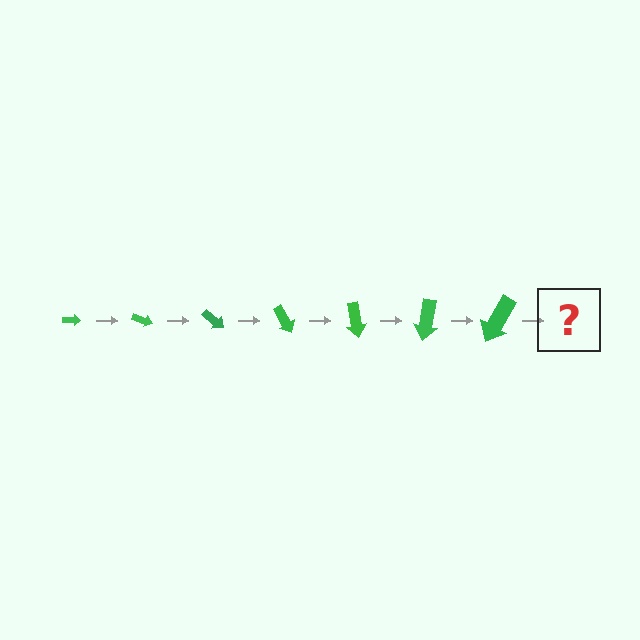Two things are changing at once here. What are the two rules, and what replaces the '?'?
The two rules are that the arrow grows larger each step and it rotates 20 degrees each step. The '?' should be an arrow, larger than the previous one and rotated 140 degrees from the start.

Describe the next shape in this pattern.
It should be an arrow, larger than the previous one and rotated 140 degrees from the start.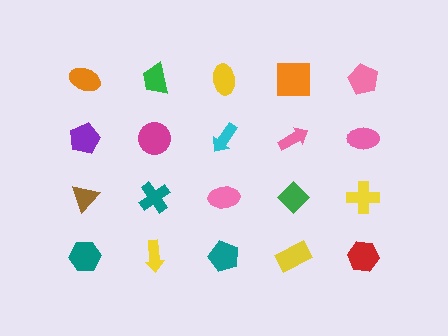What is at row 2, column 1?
A purple pentagon.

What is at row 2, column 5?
A pink ellipse.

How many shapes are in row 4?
5 shapes.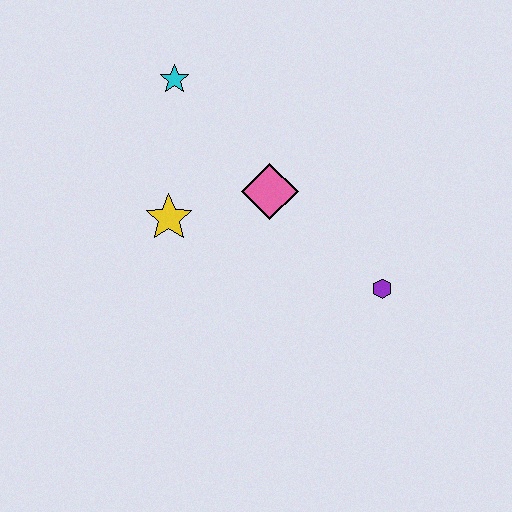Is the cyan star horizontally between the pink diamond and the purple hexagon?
No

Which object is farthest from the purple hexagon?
The cyan star is farthest from the purple hexagon.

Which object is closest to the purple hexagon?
The pink diamond is closest to the purple hexagon.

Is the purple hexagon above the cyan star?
No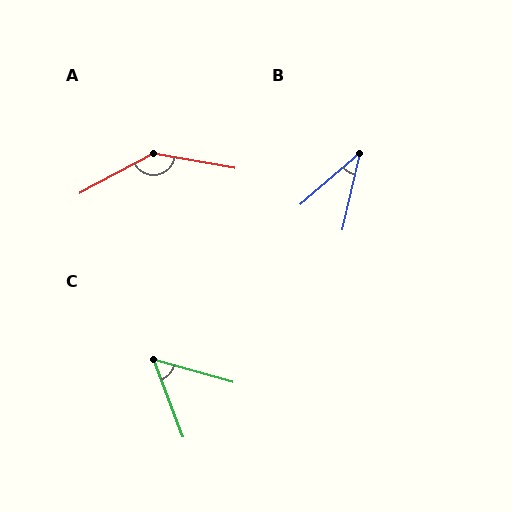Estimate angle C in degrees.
Approximately 53 degrees.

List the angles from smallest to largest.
B (36°), C (53°), A (141°).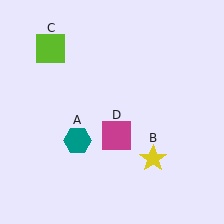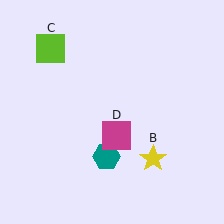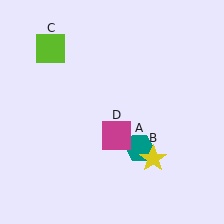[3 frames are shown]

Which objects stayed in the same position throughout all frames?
Yellow star (object B) and lime square (object C) and magenta square (object D) remained stationary.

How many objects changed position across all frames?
1 object changed position: teal hexagon (object A).